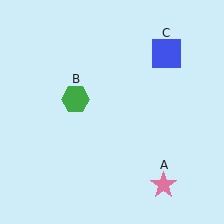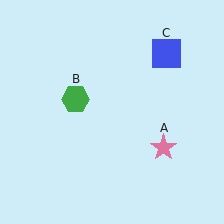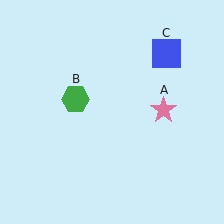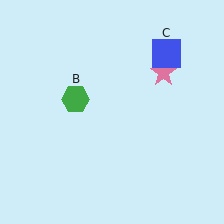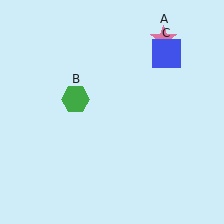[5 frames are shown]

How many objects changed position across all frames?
1 object changed position: pink star (object A).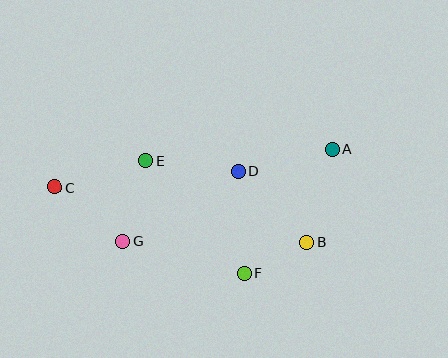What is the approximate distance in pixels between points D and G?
The distance between D and G is approximately 135 pixels.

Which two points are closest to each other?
Points B and F are closest to each other.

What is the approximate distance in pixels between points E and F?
The distance between E and F is approximately 150 pixels.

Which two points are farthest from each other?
Points A and C are farthest from each other.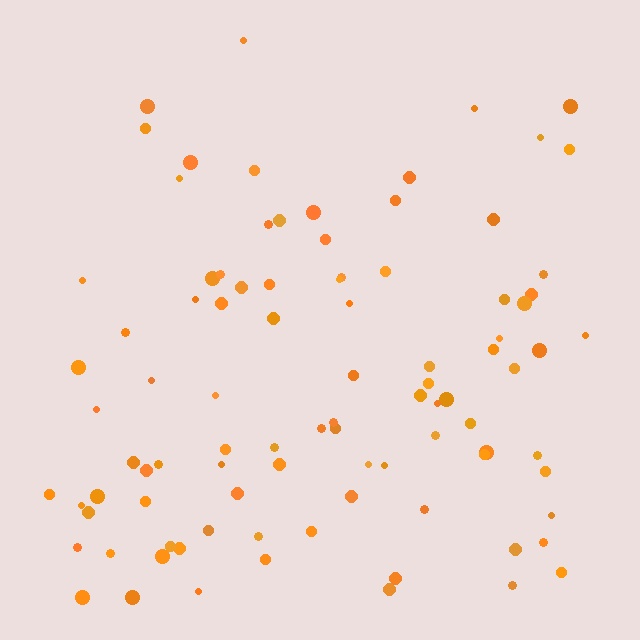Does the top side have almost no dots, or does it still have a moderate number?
Still a moderate number, just noticeably fewer than the bottom.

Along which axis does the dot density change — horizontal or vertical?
Vertical.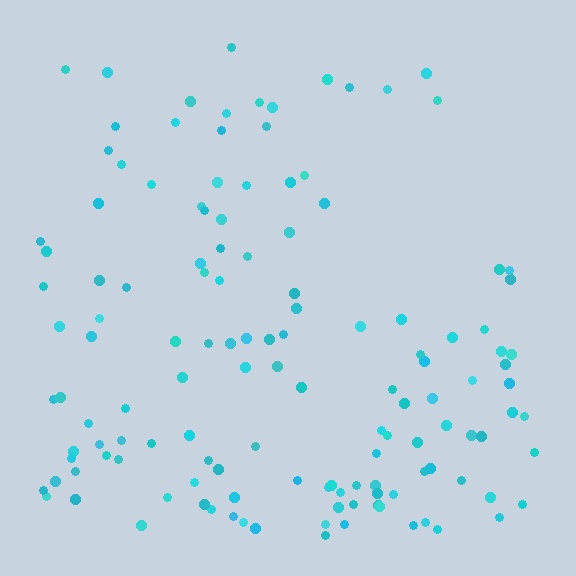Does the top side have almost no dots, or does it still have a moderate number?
Still a moderate number, just noticeably fewer than the bottom.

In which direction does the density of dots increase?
From top to bottom, with the bottom side densest.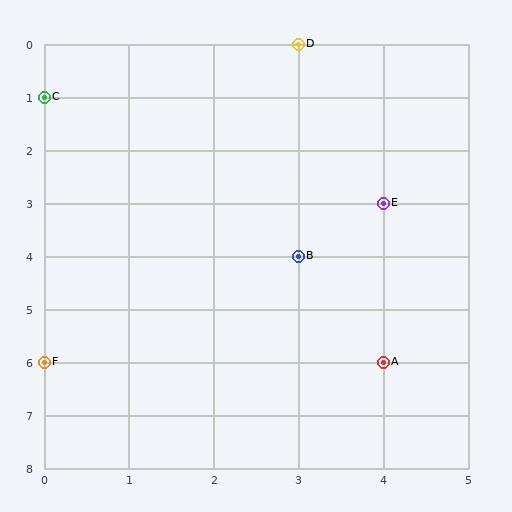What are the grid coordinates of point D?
Point D is at grid coordinates (3, 0).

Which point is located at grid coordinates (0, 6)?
Point F is at (0, 6).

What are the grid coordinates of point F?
Point F is at grid coordinates (0, 6).